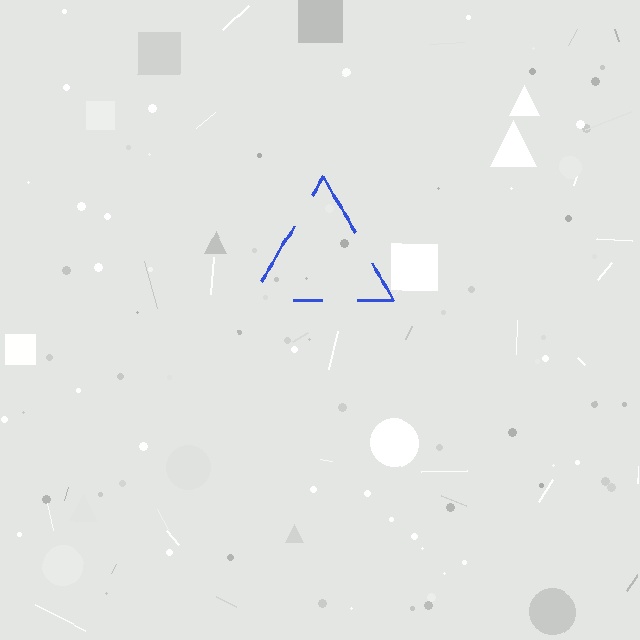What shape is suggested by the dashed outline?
The dashed outline suggests a triangle.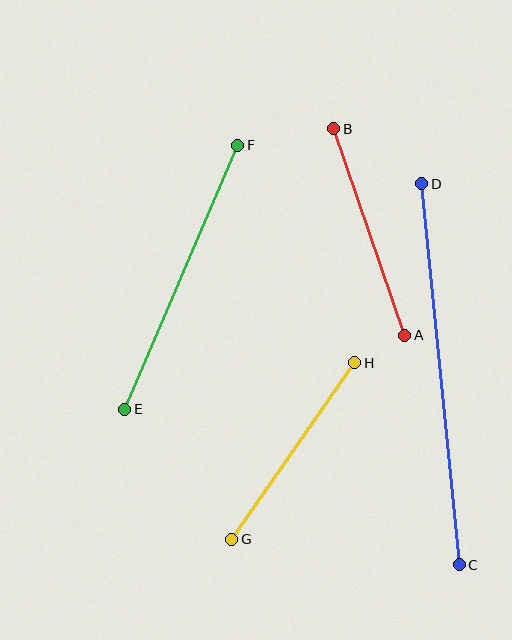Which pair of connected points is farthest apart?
Points C and D are farthest apart.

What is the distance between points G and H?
The distance is approximately 215 pixels.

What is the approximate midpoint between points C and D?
The midpoint is at approximately (441, 374) pixels.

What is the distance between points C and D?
The distance is approximately 383 pixels.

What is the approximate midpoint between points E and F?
The midpoint is at approximately (181, 277) pixels.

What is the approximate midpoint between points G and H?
The midpoint is at approximately (293, 451) pixels.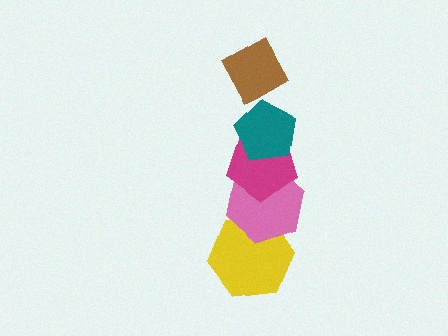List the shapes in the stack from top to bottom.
From top to bottom: the brown diamond, the teal pentagon, the magenta pentagon, the pink hexagon, the yellow hexagon.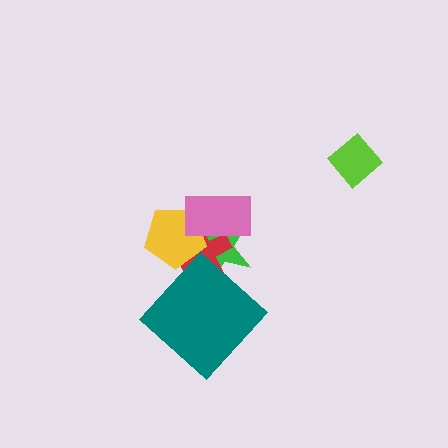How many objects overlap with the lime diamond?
0 objects overlap with the lime diamond.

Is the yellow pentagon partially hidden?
Yes, it is partially covered by another shape.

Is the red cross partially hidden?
Yes, it is partially covered by another shape.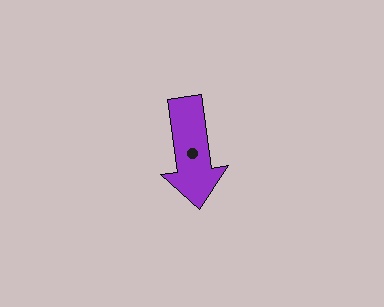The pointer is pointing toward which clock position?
Roughly 6 o'clock.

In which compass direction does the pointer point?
South.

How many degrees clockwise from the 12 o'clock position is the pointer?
Approximately 172 degrees.